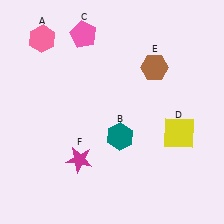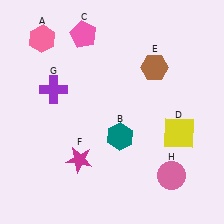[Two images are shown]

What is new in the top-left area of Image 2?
A purple cross (G) was added in the top-left area of Image 2.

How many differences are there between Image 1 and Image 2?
There are 2 differences between the two images.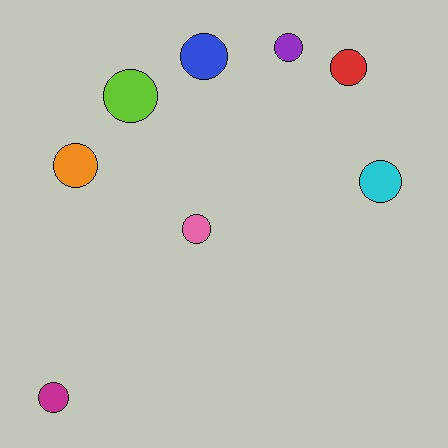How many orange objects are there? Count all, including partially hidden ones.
There is 1 orange object.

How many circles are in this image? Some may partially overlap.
There are 8 circles.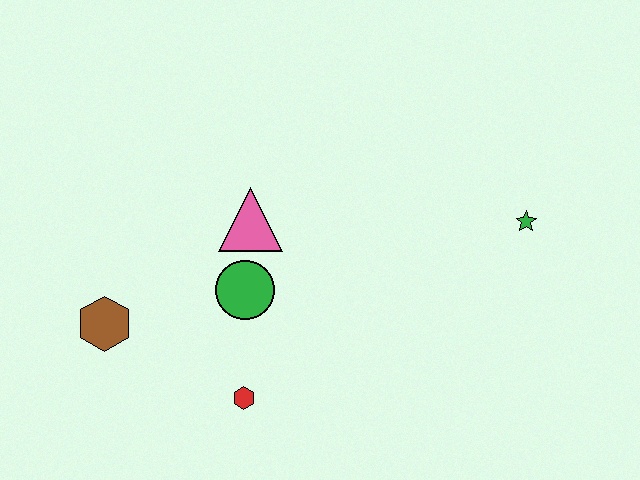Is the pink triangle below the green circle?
No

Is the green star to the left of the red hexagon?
No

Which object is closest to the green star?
The pink triangle is closest to the green star.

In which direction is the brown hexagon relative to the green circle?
The brown hexagon is to the left of the green circle.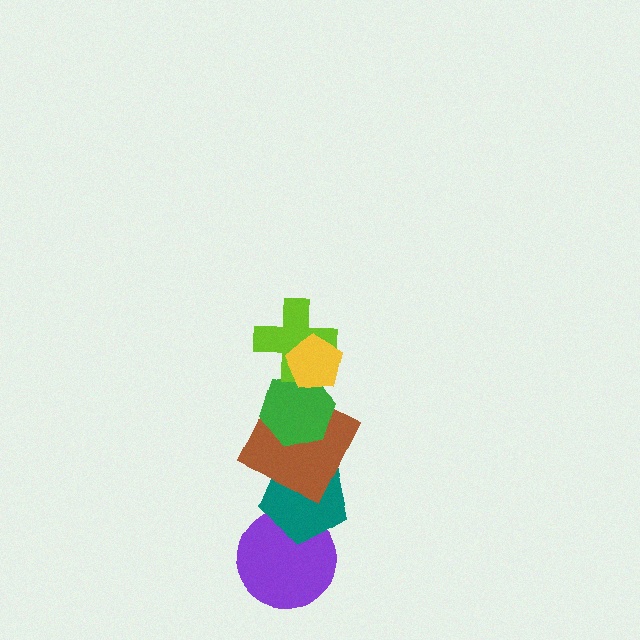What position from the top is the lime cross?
The lime cross is 2nd from the top.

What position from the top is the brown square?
The brown square is 4th from the top.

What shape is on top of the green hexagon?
The lime cross is on top of the green hexagon.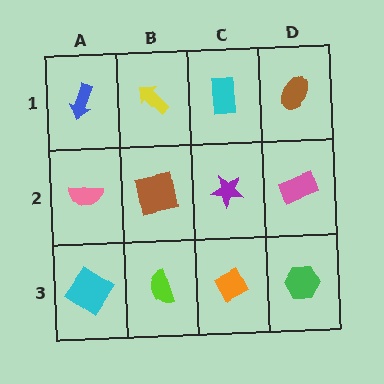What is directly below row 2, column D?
A green hexagon.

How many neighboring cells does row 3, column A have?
2.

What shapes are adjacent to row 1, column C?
A purple star (row 2, column C), a yellow arrow (row 1, column B), a brown ellipse (row 1, column D).